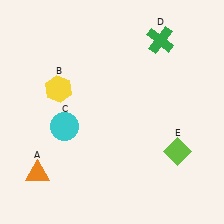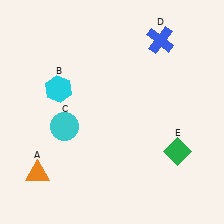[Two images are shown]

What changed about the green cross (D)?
In Image 1, D is green. In Image 2, it changed to blue.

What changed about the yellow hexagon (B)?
In Image 1, B is yellow. In Image 2, it changed to cyan.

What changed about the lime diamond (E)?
In Image 1, E is lime. In Image 2, it changed to green.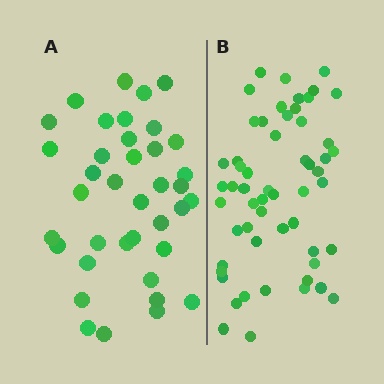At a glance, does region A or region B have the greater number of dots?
Region B (the right region) has more dots.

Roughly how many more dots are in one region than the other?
Region B has approximately 20 more dots than region A.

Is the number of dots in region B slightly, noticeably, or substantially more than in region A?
Region B has substantially more. The ratio is roughly 1.5 to 1.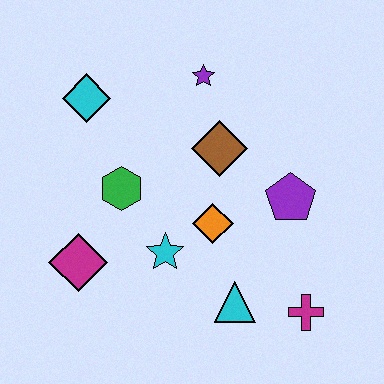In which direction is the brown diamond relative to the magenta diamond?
The brown diamond is to the right of the magenta diamond.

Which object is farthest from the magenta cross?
The cyan diamond is farthest from the magenta cross.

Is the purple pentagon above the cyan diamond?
No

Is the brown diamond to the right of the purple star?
Yes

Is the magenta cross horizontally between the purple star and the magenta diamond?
No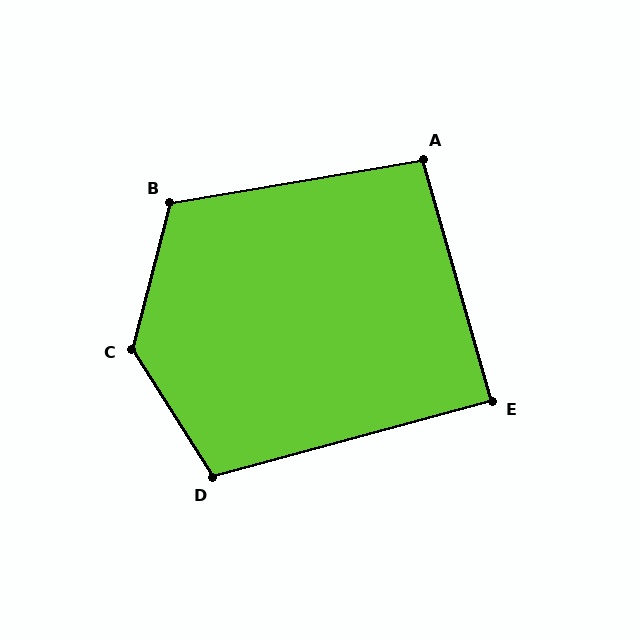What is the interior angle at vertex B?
Approximately 114 degrees (obtuse).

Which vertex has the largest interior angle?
C, at approximately 133 degrees.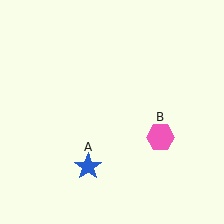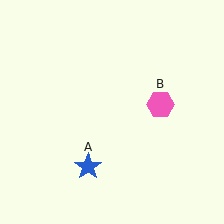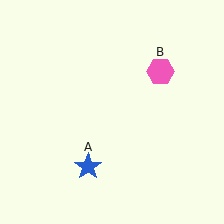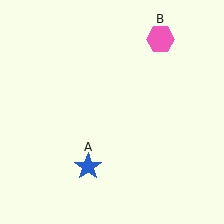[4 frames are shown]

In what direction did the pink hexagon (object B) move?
The pink hexagon (object B) moved up.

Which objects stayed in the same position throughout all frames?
Blue star (object A) remained stationary.